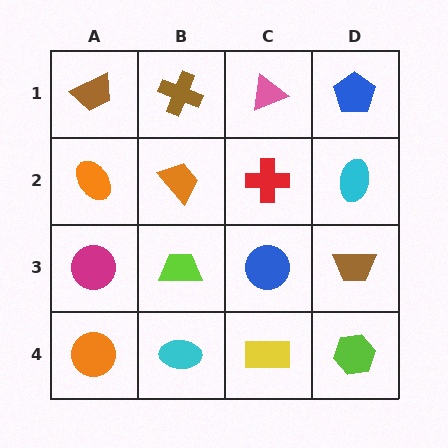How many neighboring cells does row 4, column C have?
3.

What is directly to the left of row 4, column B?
An orange circle.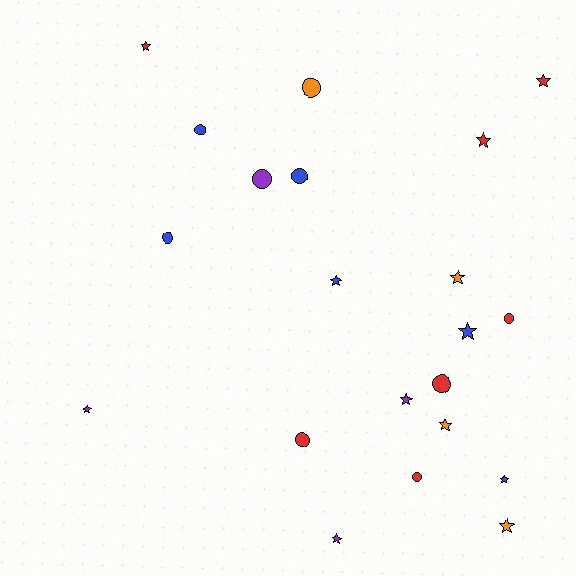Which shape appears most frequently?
Star, with 12 objects.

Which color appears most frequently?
Red, with 7 objects.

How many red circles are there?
There are 4 red circles.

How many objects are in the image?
There are 21 objects.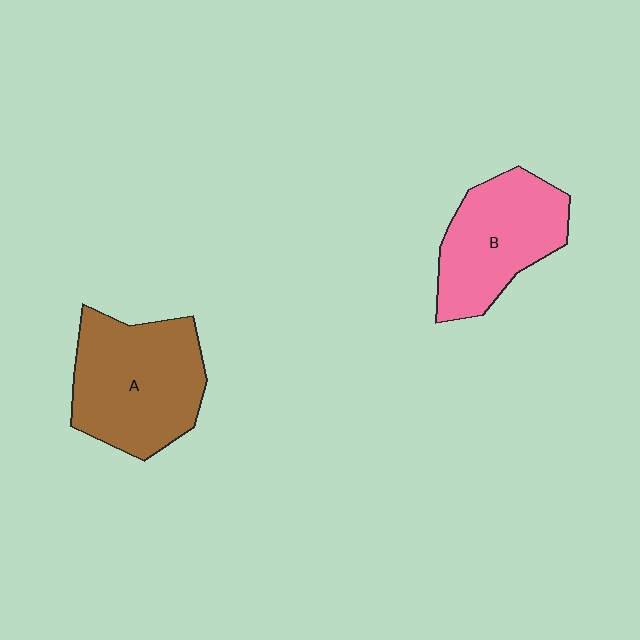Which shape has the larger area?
Shape A (brown).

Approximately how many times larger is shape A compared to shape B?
Approximately 1.2 times.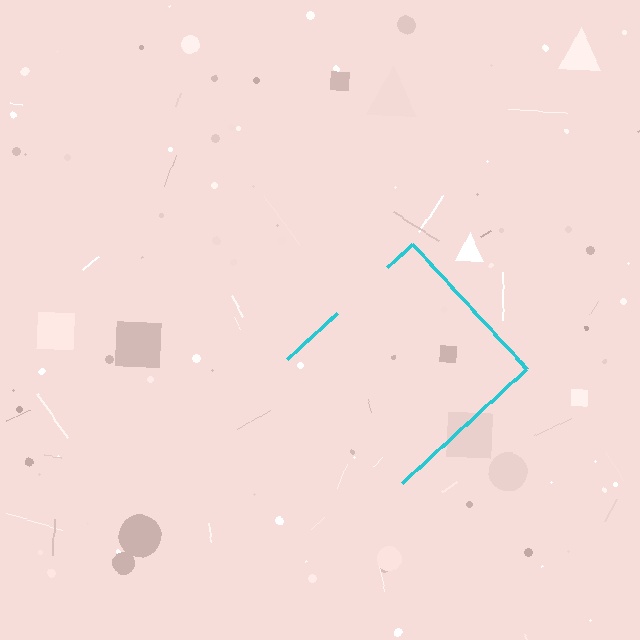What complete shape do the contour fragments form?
The contour fragments form a diamond.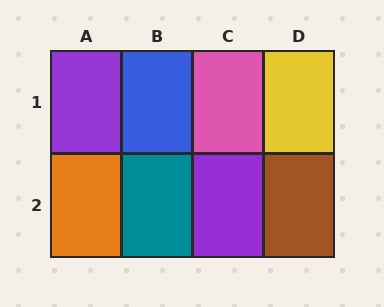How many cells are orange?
1 cell is orange.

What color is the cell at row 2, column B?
Teal.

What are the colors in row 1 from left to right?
Purple, blue, pink, yellow.